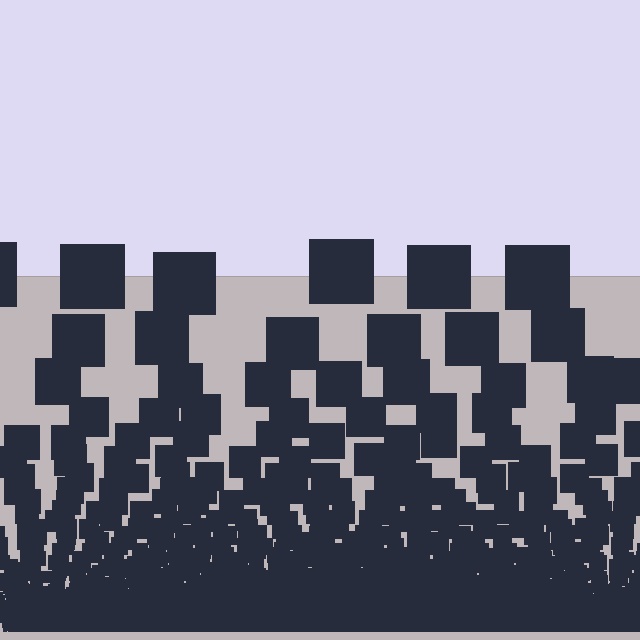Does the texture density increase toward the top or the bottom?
Density increases toward the bottom.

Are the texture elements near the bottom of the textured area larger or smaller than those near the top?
Smaller. The gradient is inverted — elements near the bottom are smaller and denser.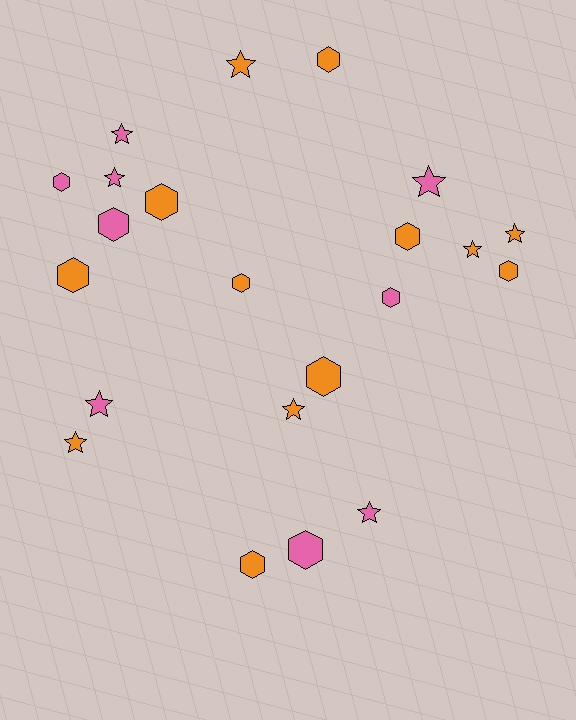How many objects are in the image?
There are 22 objects.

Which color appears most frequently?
Orange, with 13 objects.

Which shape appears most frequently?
Hexagon, with 12 objects.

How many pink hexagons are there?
There are 4 pink hexagons.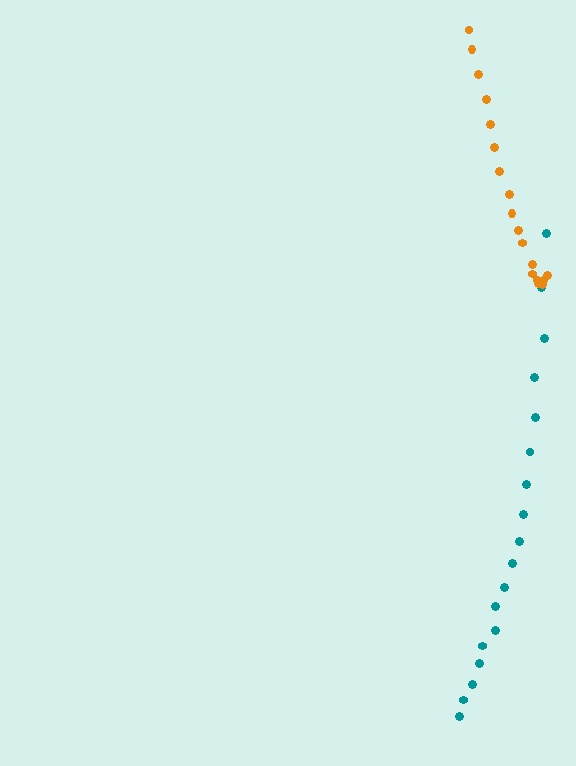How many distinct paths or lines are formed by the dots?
There are 2 distinct paths.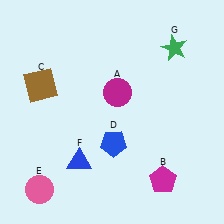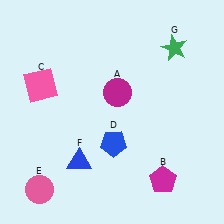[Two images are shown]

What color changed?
The square (C) changed from brown in Image 1 to pink in Image 2.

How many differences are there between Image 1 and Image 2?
There is 1 difference between the two images.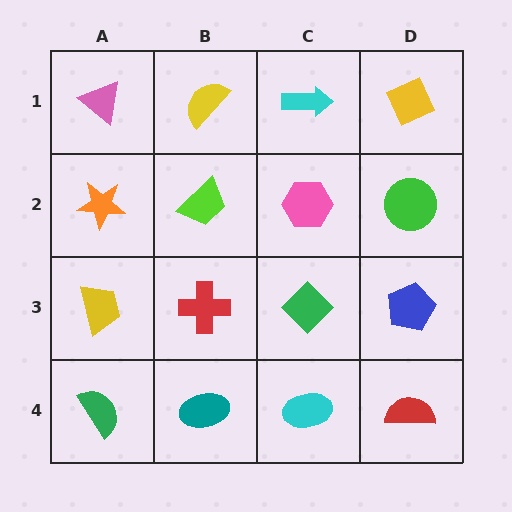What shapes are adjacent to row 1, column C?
A pink hexagon (row 2, column C), a yellow semicircle (row 1, column B), a yellow diamond (row 1, column D).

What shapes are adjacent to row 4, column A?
A yellow trapezoid (row 3, column A), a teal ellipse (row 4, column B).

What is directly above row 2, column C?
A cyan arrow.